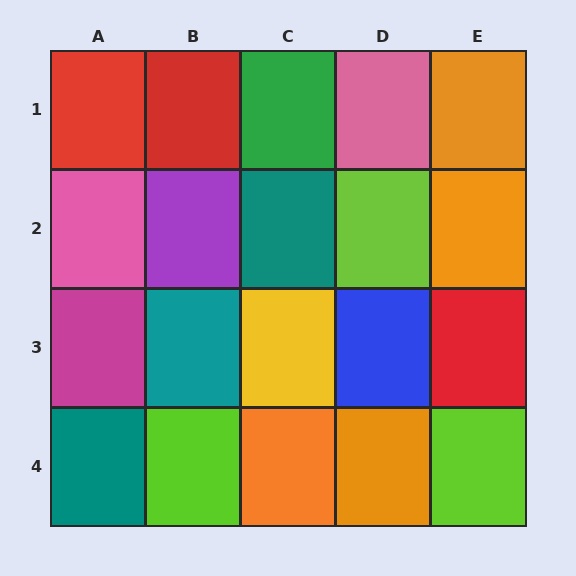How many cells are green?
1 cell is green.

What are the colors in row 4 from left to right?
Teal, lime, orange, orange, lime.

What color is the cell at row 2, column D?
Lime.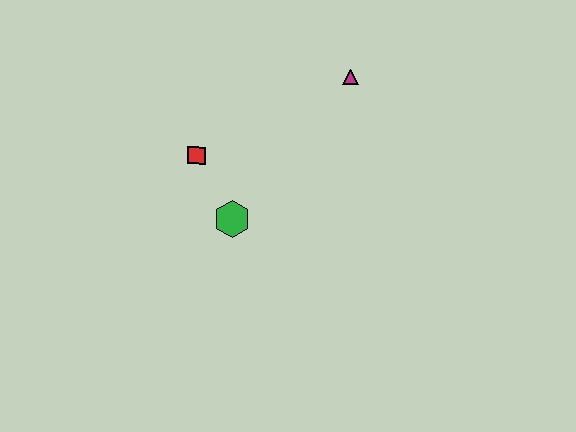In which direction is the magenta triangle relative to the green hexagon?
The magenta triangle is above the green hexagon.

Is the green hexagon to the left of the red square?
No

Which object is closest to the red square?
The green hexagon is closest to the red square.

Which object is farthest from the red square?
The magenta triangle is farthest from the red square.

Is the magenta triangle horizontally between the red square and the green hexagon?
No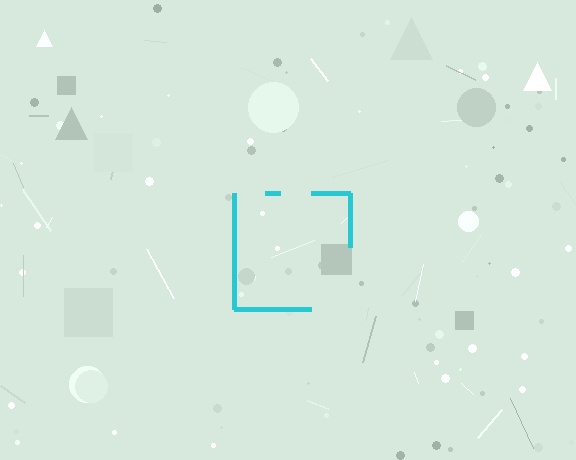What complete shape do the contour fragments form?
The contour fragments form a square.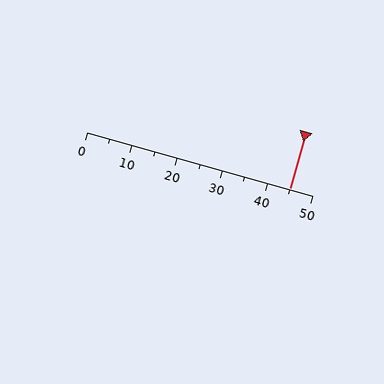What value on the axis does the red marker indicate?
The marker indicates approximately 45.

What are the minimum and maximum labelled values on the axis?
The axis runs from 0 to 50.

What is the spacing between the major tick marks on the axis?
The major ticks are spaced 10 apart.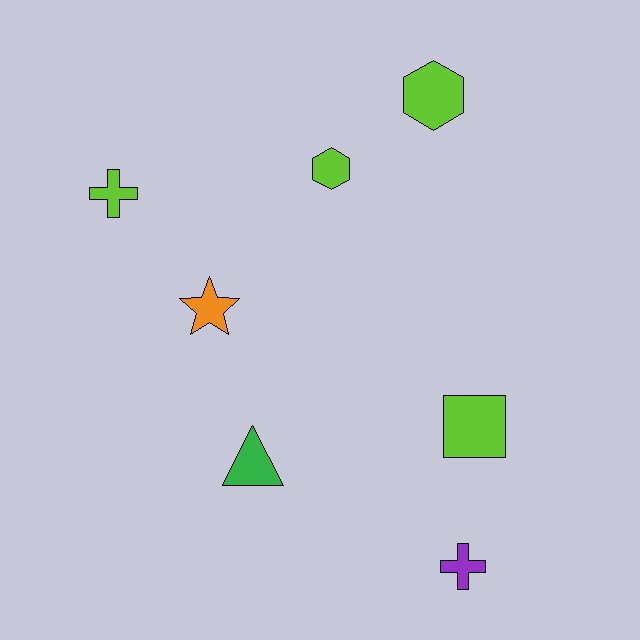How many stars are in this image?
There is 1 star.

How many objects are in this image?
There are 7 objects.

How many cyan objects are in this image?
There are no cyan objects.